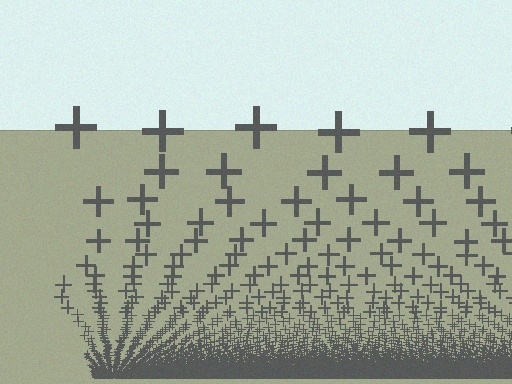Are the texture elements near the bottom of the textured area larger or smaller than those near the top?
Smaller. The gradient is inverted — elements near the bottom are smaller and denser.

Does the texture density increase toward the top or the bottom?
Density increases toward the bottom.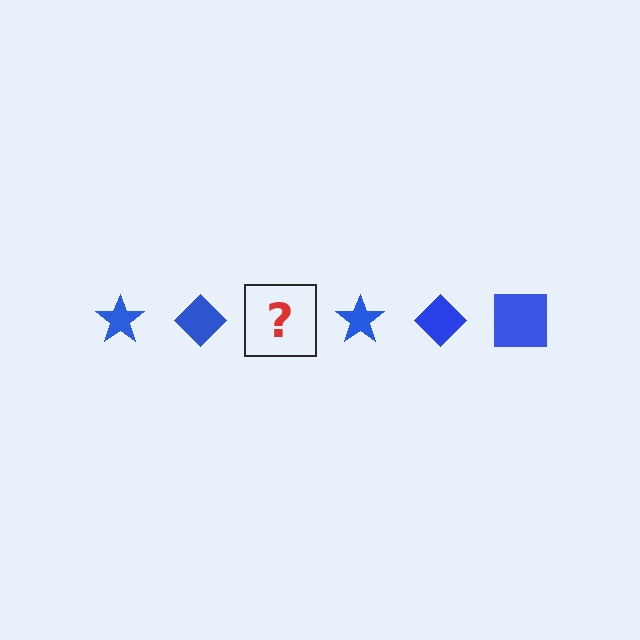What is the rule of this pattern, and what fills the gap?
The rule is that the pattern cycles through star, diamond, square shapes in blue. The gap should be filled with a blue square.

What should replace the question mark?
The question mark should be replaced with a blue square.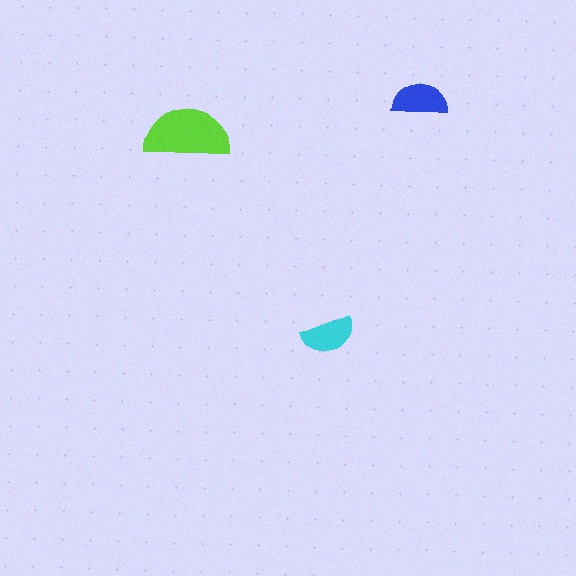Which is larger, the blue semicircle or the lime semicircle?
The lime one.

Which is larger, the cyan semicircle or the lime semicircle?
The lime one.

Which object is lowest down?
The cyan semicircle is bottommost.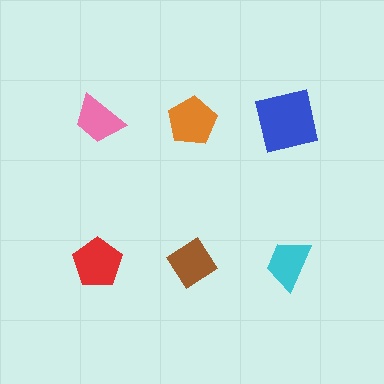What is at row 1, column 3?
A blue square.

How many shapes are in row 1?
3 shapes.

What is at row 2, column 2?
A brown diamond.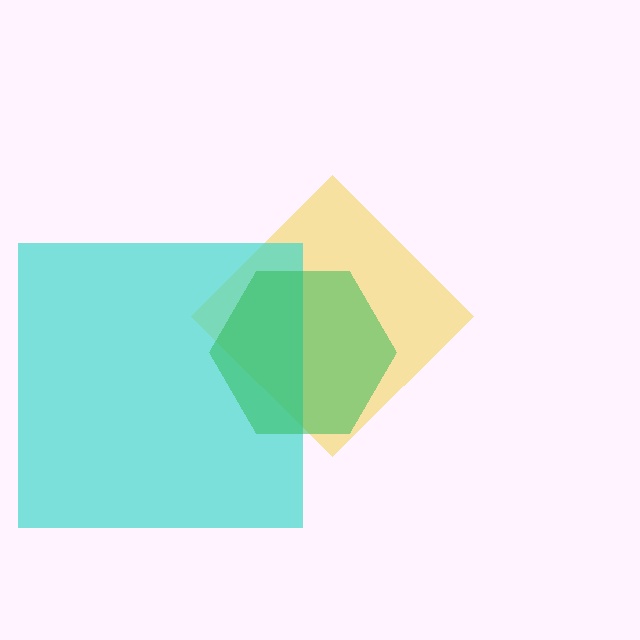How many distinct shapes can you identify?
There are 3 distinct shapes: a yellow diamond, a cyan square, a green hexagon.